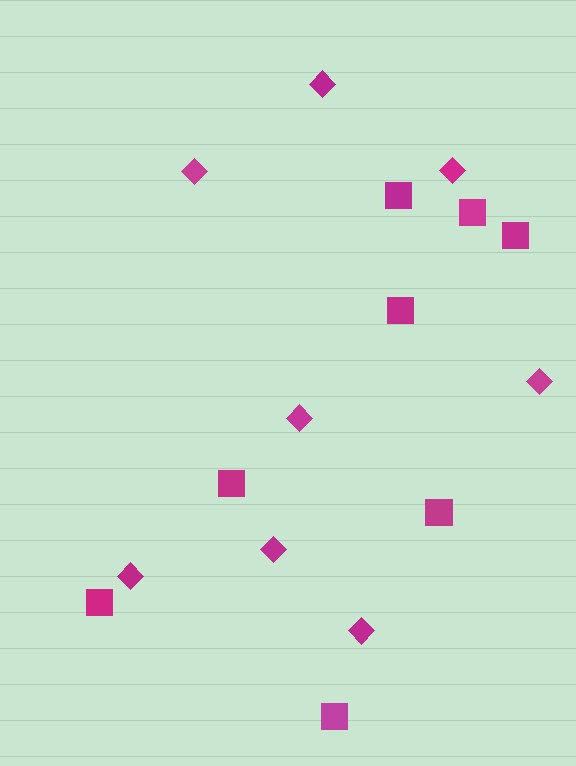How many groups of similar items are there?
There are 2 groups: one group of squares (8) and one group of diamonds (8).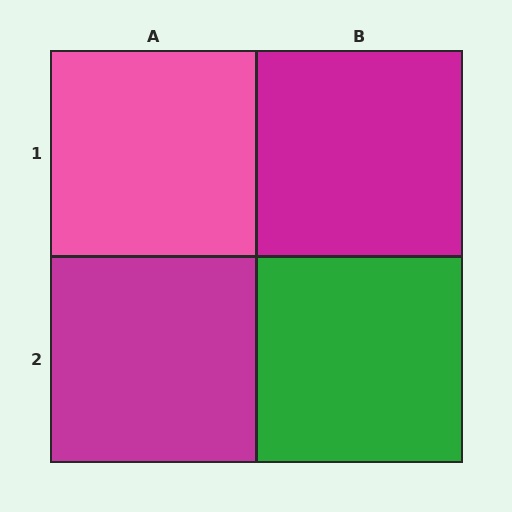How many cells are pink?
1 cell is pink.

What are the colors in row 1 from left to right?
Pink, magenta.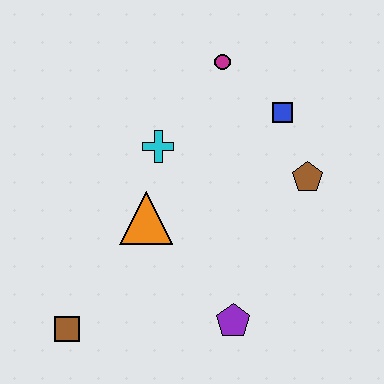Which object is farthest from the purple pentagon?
The magenta circle is farthest from the purple pentagon.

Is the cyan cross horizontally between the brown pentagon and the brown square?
Yes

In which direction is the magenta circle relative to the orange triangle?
The magenta circle is above the orange triangle.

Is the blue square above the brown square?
Yes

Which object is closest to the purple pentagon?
The orange triangle is closest to the purple pentagon.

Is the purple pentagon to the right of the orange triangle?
Yes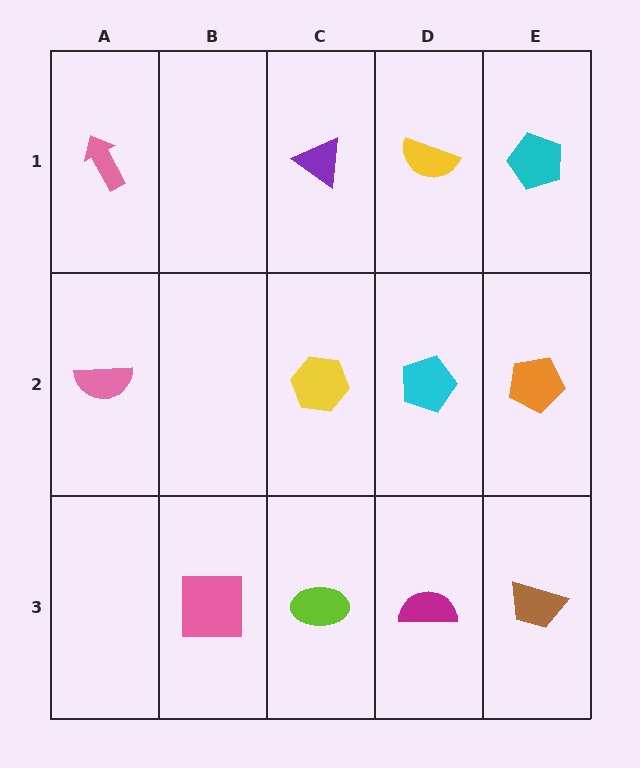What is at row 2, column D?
A cyan pentagon.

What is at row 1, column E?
A cyan pentagon.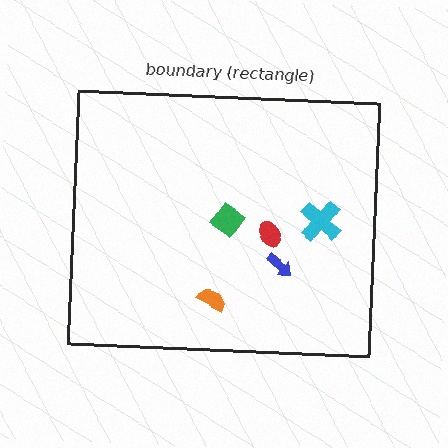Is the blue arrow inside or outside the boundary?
Inside.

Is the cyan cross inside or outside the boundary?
Inside.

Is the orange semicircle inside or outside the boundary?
Inside.